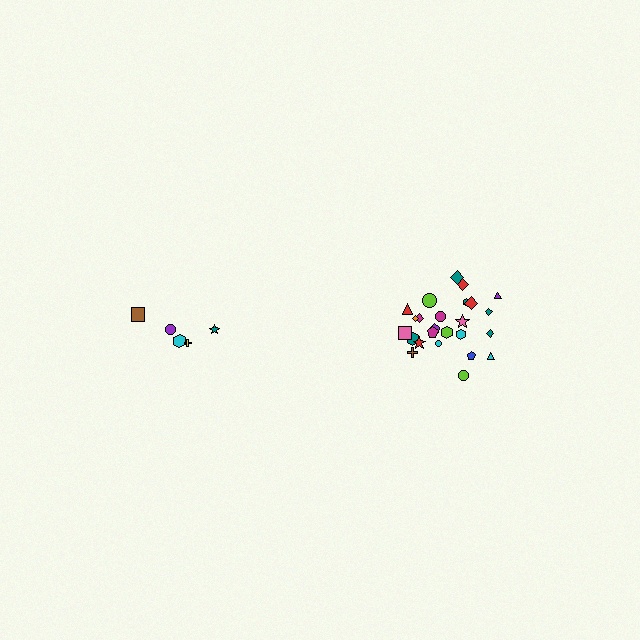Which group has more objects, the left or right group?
The right group.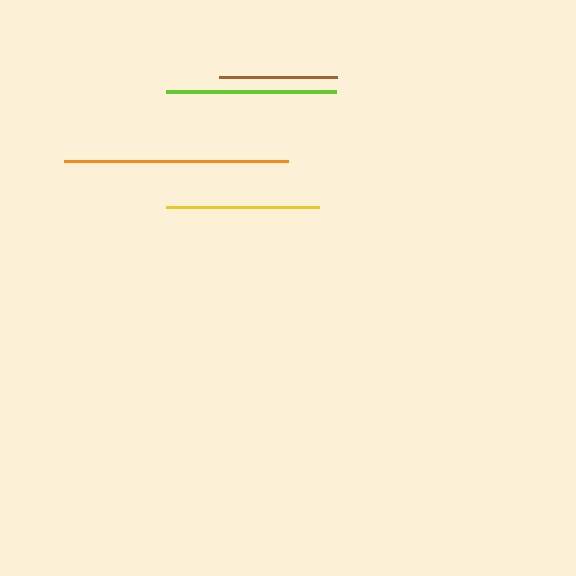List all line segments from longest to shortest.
From longest to shortest: orange, lime, yellow, brown.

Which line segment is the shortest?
The brown line is the shortest at approximately 118 pixels.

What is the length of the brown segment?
The brown segment is approximately 118 pixels long.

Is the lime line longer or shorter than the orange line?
The orange line is longer than the lime line.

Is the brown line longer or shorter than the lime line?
The lime line is longer than the brown line.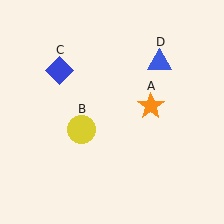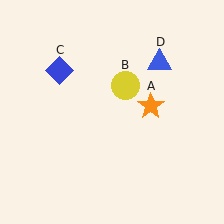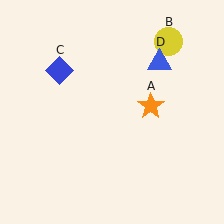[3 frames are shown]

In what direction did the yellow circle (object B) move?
The yellow circle (object B) moved up and to the right.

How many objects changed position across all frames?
1 object changed position: yellow circle (object B).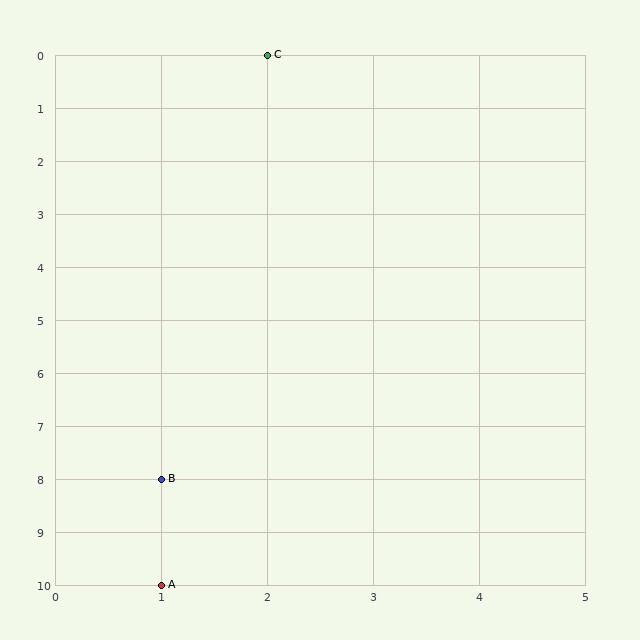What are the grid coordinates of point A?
Point A is at grid coordinates (1, 10).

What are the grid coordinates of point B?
Point B is at grid coordinates (1, 8).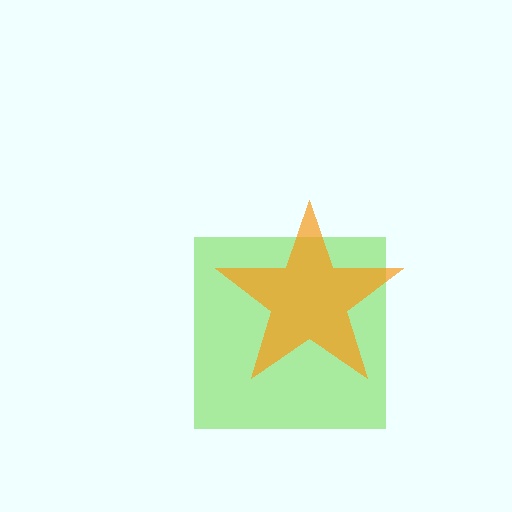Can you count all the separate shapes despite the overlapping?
Yes, there are 2 separate shapes.